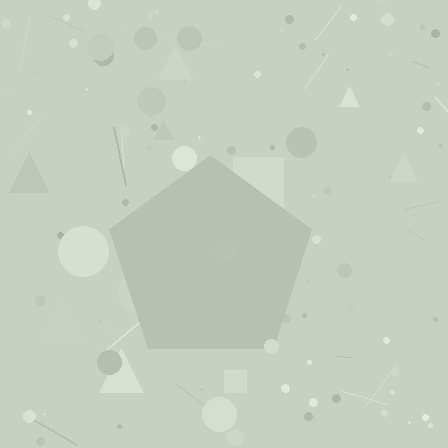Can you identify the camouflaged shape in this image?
The camouflaged shape is a pentagon.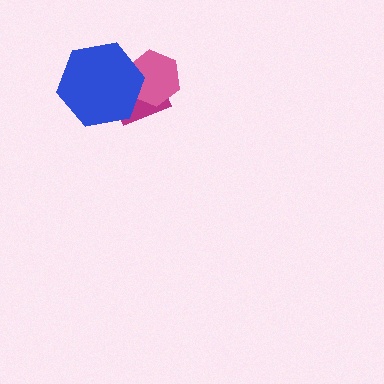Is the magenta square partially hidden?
Yes, it is partially covered by another shape.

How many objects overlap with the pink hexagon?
2 objects overlap with the pink hexagon.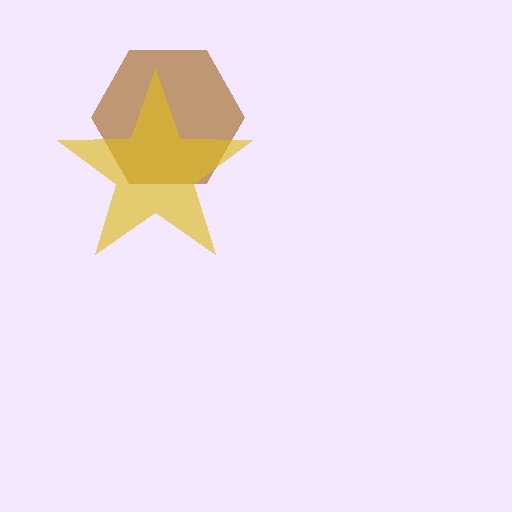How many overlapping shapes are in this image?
There are 2 overlapping shapes in the image.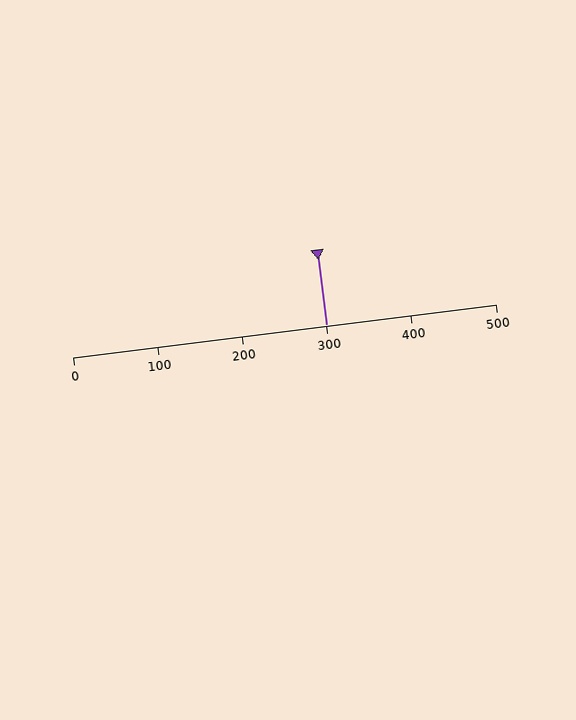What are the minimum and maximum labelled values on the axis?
The axis runs from 0 to 500.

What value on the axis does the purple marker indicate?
The marker indicates approximately 300.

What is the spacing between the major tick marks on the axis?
The major ticks are spaced 100 apart.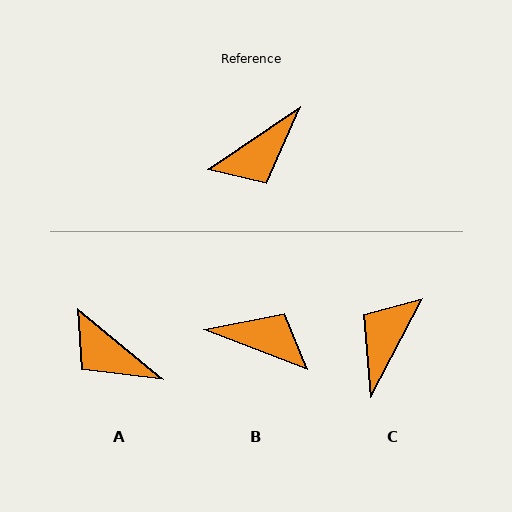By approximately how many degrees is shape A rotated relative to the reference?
Approximately 73 degrees clockwise.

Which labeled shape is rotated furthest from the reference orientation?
C, about 152 degrees away.